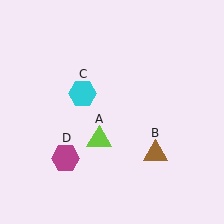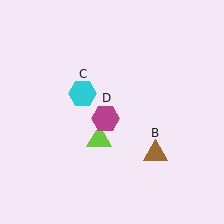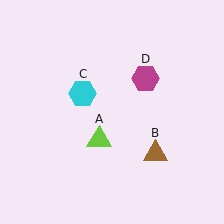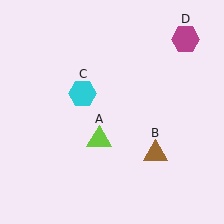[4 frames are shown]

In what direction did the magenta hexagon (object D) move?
The magenta hexagon (object D) moved up and to the right.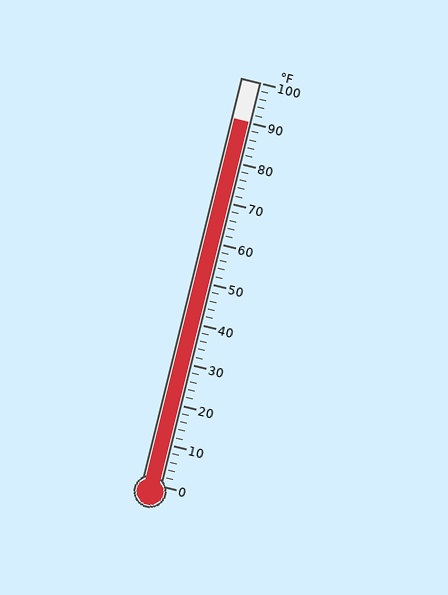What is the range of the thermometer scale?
The thermometer scale ranges from 0°F to 100°F.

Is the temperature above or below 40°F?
The temperature is above 40°F.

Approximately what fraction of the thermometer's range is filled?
The thermometer is filled to approximately 90% of its range.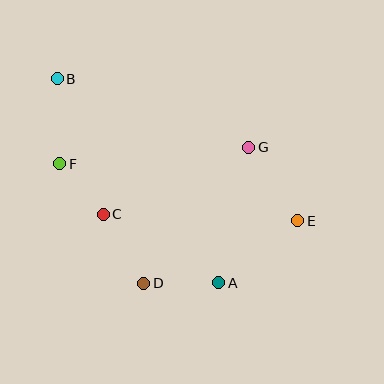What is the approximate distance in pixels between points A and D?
The distance between A and D is approximately 75 pixels.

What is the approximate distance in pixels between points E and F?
The distance between E and F is approximately 245 pixels.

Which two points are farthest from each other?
Points B and E are farthest from each other.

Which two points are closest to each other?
Points C and F are closest to each other.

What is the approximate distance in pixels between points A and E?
The distance between A and E is approximately 100 pixels.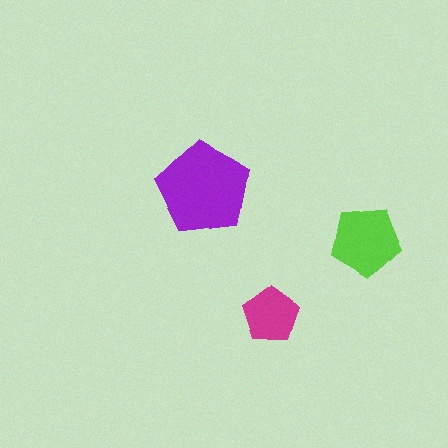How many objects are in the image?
There are 3 objects in the image.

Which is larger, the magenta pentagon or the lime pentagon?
The lime one.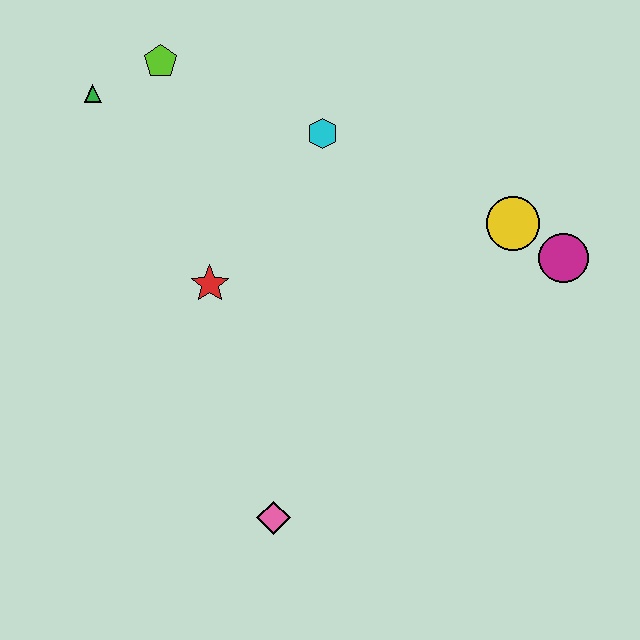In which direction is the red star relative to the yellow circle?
The red star is to the left of the yellow circle.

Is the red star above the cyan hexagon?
No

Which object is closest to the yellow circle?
The magenta circle is closest to the yellow circle.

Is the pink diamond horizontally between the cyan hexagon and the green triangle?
Yes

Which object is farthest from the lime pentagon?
The pink diamond is farthest from the lime pentagon.